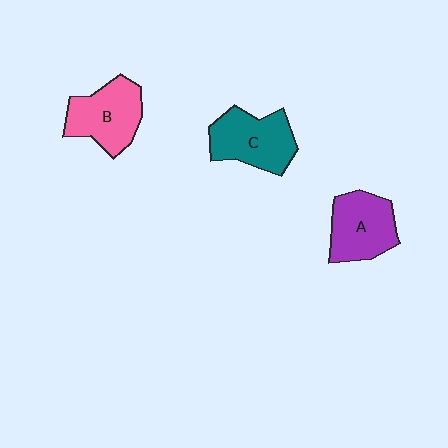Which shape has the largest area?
Shape C (teal).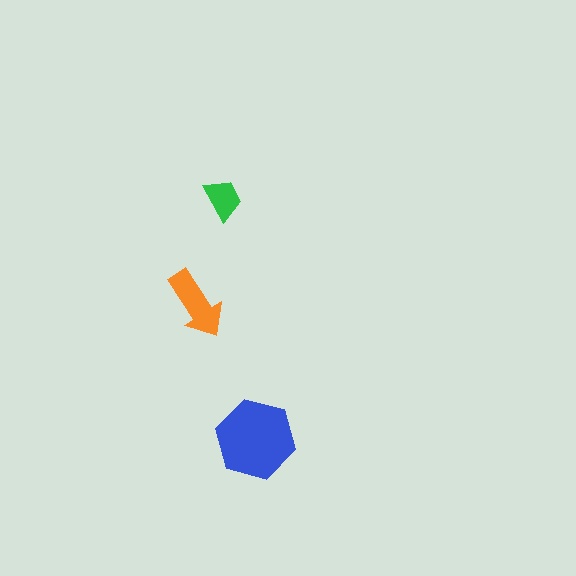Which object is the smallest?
The green trapezoid.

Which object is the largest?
The blue hexagon.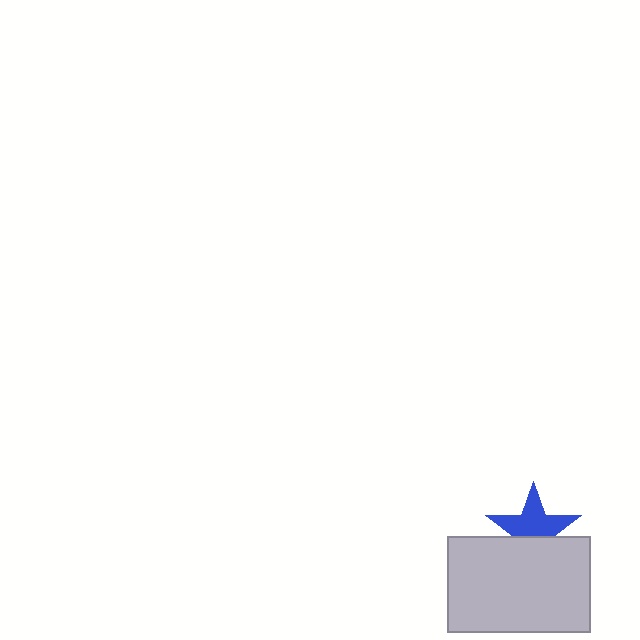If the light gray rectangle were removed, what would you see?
You would see the complete blue star.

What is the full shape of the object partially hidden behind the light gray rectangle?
The partially hidden object is a blue star.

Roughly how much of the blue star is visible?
About half of it is visible (roughly 61%).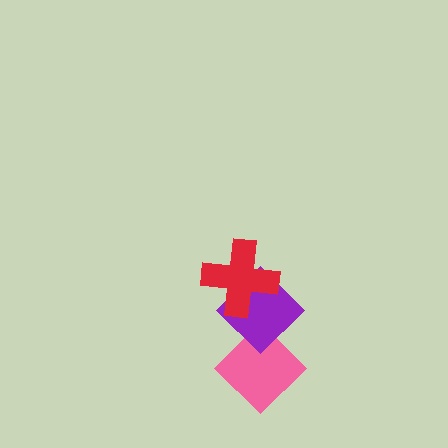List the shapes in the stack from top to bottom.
From top to bottom: the red cross, the purple diamond, the pink diamond.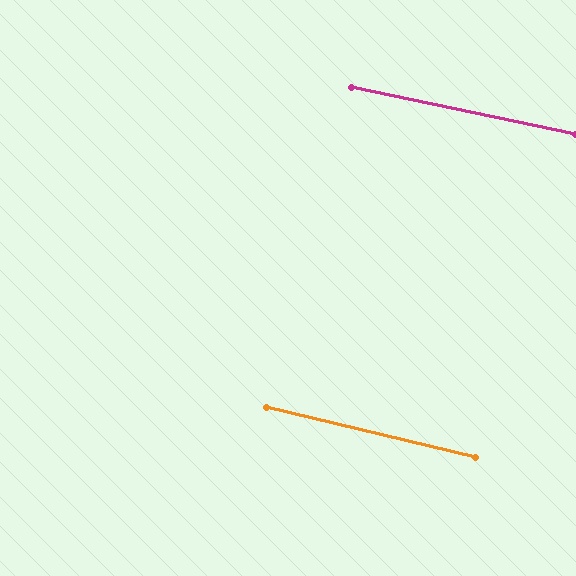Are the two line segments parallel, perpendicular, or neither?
Parallel — their directions differ by only 1.6°.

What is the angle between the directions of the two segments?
Approximately 2 degrees.